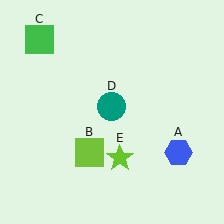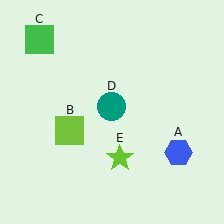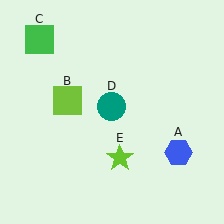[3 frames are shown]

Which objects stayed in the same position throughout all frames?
Blue hexagon (object A) and green square (object C) and teal circle (object D) and lime star (object E) remained stationary.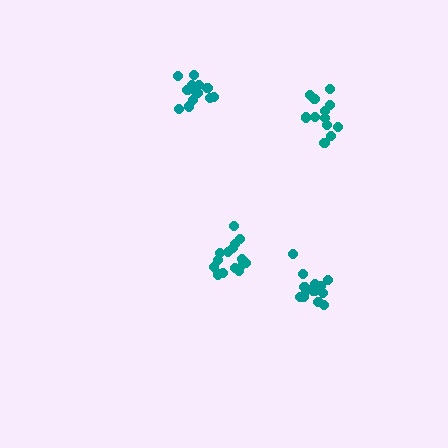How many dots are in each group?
Group 1: 15 dots, Group 2: 14 dots, Group 3: 12 dots, Group 4: 16 dots (57 total).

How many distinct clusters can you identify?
There are 4 distinct clusters.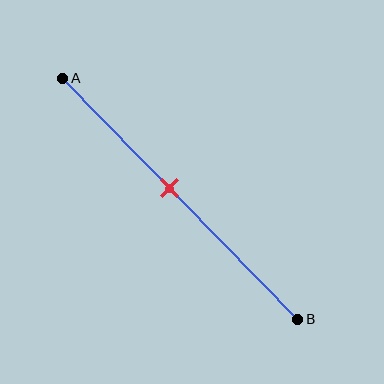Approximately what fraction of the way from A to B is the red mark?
The red mark is approximately 45% of the way from A to B.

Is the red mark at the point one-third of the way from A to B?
No, the mark is at about 45% from A, not at the 33% one-third point.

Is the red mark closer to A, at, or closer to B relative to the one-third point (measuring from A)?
The red mark is closer to point B than the one-third point of segment AB.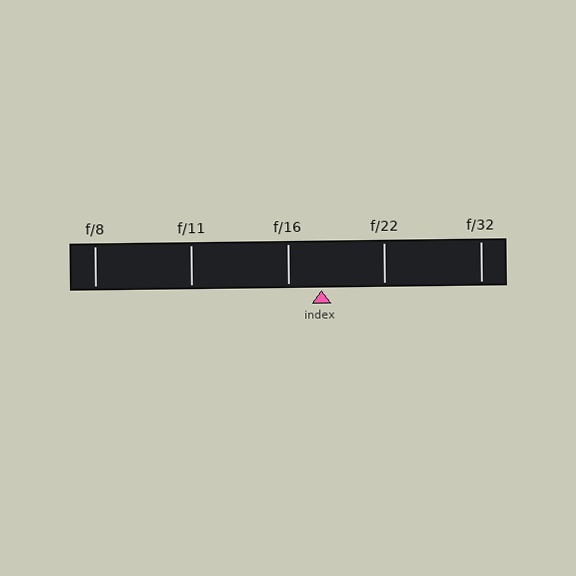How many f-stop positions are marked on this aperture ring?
There are 5 f-stop positions marked.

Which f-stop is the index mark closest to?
The index mark is closest to f/16.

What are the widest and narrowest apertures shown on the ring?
The widest aperture shown is f/8 and the narrowest is f/32.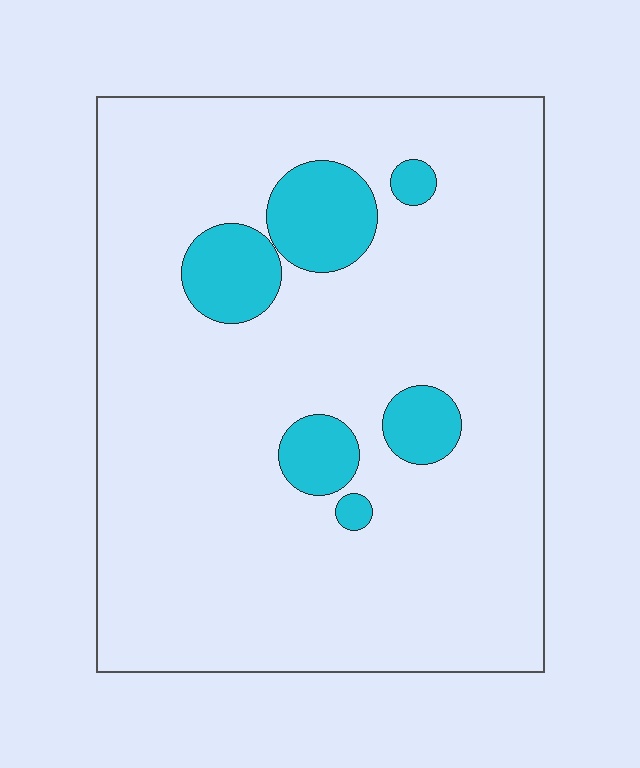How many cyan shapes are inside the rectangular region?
6.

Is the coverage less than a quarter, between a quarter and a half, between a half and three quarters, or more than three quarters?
Less than a quarter.